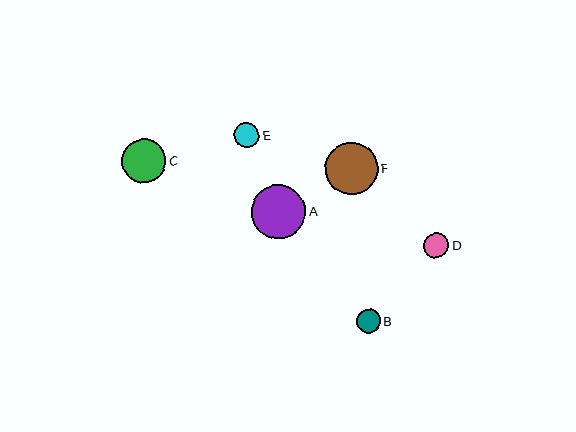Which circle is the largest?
Circle A is the largest with a size of approximately 55 pixels.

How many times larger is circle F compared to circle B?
Circle F is approximately 2.2 times the size of circle B.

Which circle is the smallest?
Circle B is the smallest with a size of approximately 24 pixels.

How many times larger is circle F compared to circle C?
Circle F is approximately 1.2 times the size of circle C.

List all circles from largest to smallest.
From largest to smallest: A, F, C, E, D, B.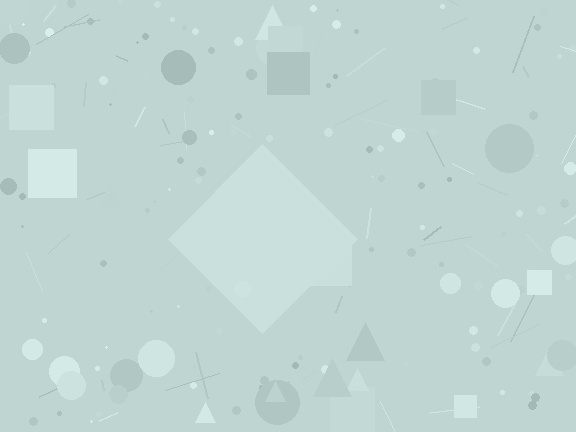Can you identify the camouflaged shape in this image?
The camouflaged shape is a diamond.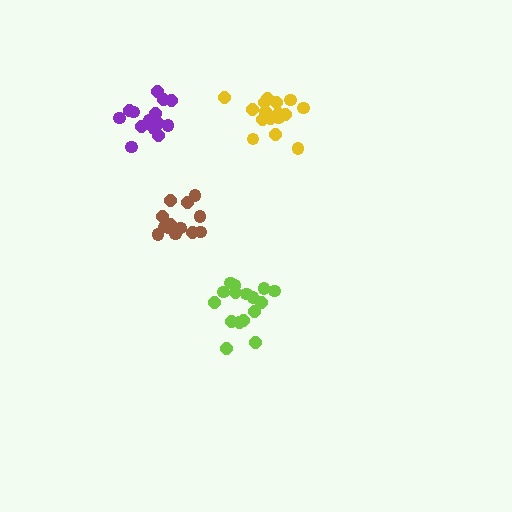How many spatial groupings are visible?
There are 4 spatial groupings.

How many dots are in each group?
Group 1: 16 dots, Group 2: 16 dots, Group 3: 18 dots, Group 4: 16 dots (66 total).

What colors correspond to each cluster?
The clusters are colored: lime, brown, yellow, purple.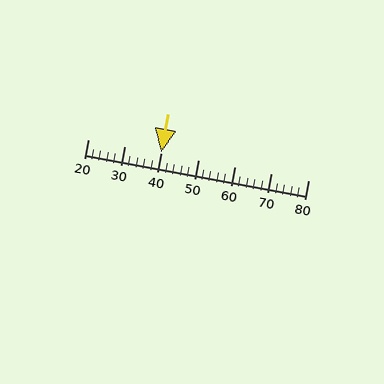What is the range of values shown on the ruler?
The ruler shows values from 20 to 80.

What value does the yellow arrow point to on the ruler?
The yellow arrow points to approximately 40.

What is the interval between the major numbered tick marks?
The major tick marks are spaced 10 units apart.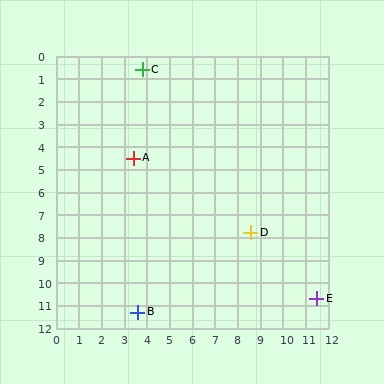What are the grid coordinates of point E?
Point E is at approximately (11.5, 10.7).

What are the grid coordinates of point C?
Point C is at approximately (3.8, 0.6).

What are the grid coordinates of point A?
Point A is at approximately (3.4, 4.5).